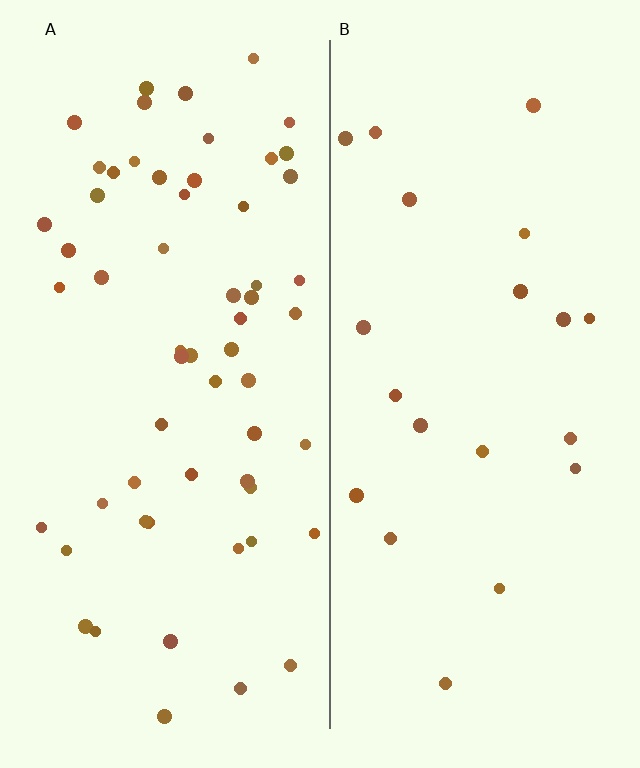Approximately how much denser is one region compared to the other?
Approximately 2.9× — region A over region B.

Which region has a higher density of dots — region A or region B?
A (the left).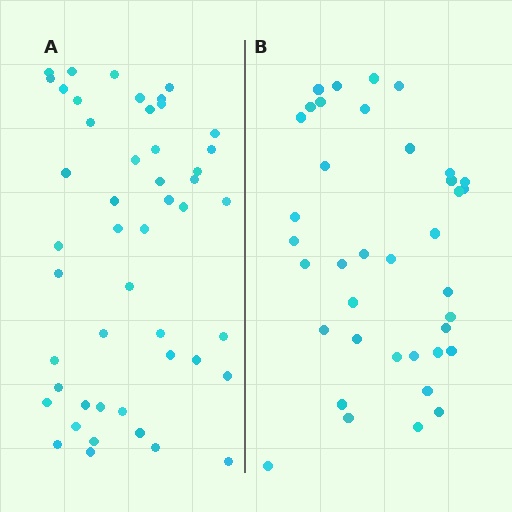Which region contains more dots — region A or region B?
Region A (the left region) has more dots.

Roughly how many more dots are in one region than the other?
Region A has roughly 10 or so more dots than region B.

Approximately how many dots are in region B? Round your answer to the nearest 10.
About 40 dots. (The exact count is 38, which rounds to 40.)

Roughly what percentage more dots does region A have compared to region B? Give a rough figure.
About 25% more.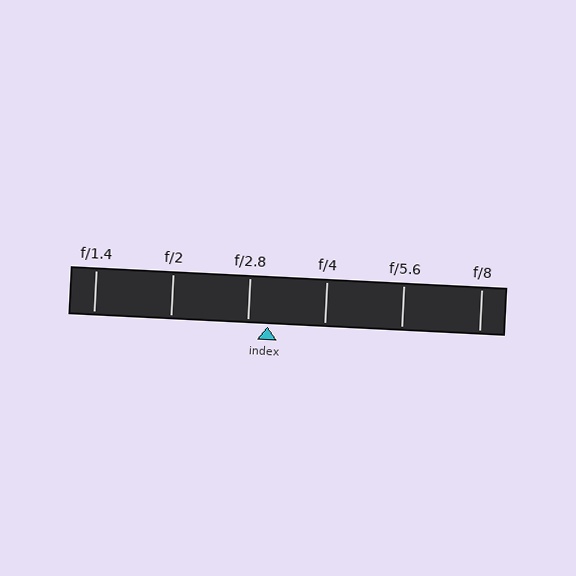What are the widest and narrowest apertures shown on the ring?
The widest aperture shown is f/1.4 and the narrowest is f/8.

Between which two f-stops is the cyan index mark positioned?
The index mark is between f/2.8 and f/4.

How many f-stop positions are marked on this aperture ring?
There are 6 f-stop positions marked.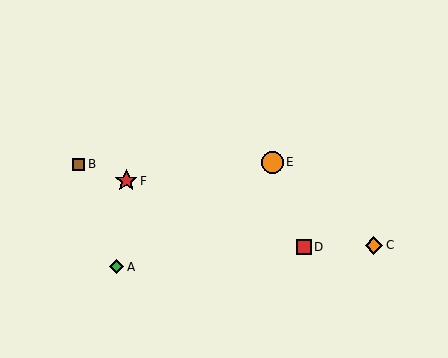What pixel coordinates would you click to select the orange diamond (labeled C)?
Click at (374, 245) to select the orange diamond C.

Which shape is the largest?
The red star (labeled F) is the largest.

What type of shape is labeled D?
Shape D is a red square.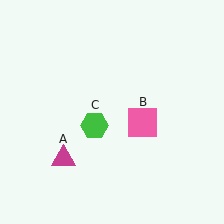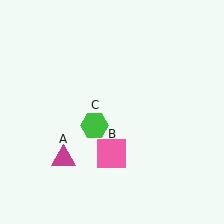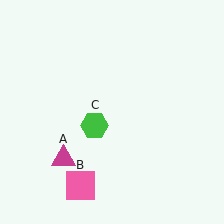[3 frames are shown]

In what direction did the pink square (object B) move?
The pink square (object B) moved down and to the left.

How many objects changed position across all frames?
1 object changed position: pink square (object B).